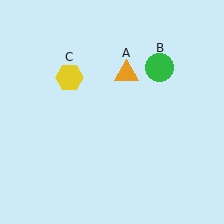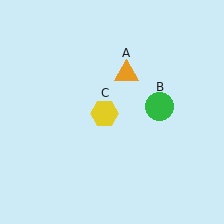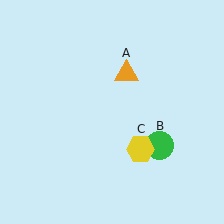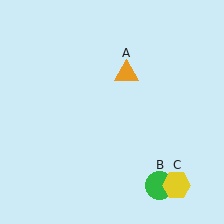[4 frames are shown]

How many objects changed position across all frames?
2 objects changed position: green circle (object B), yellow hexagon (object C).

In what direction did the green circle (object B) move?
The green circle (object B) moved down.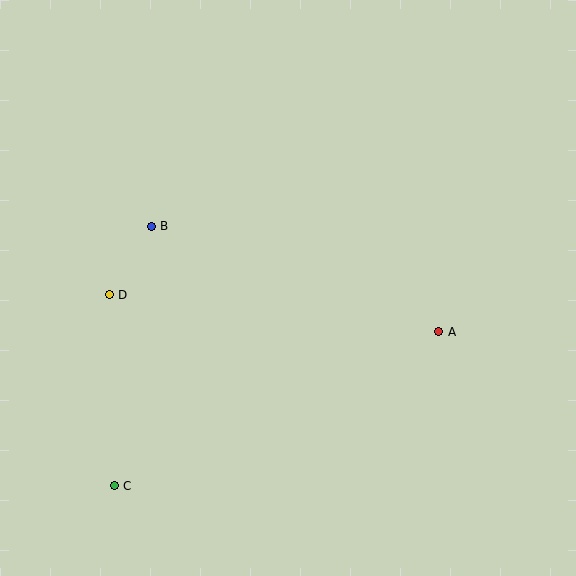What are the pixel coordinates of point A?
Point A is at (439, 332).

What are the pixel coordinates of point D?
Point D is at (109, 295).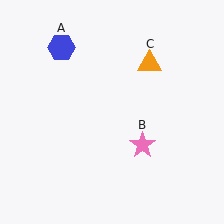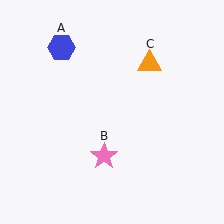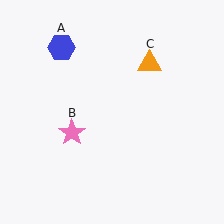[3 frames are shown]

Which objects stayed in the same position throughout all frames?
Blue hexagon (object A) and orange triangle (object C) remained stationary.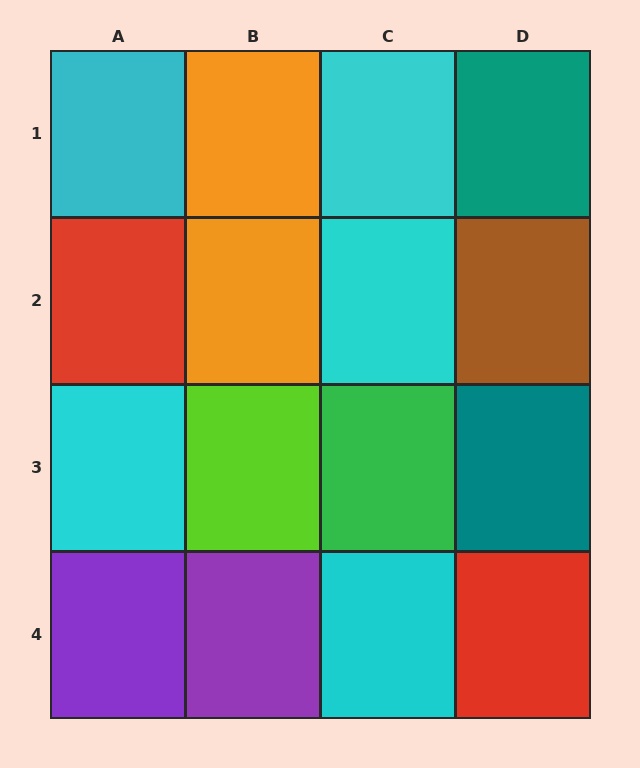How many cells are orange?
2 cells are orange.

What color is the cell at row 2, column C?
Cyan.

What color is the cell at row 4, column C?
Cyan.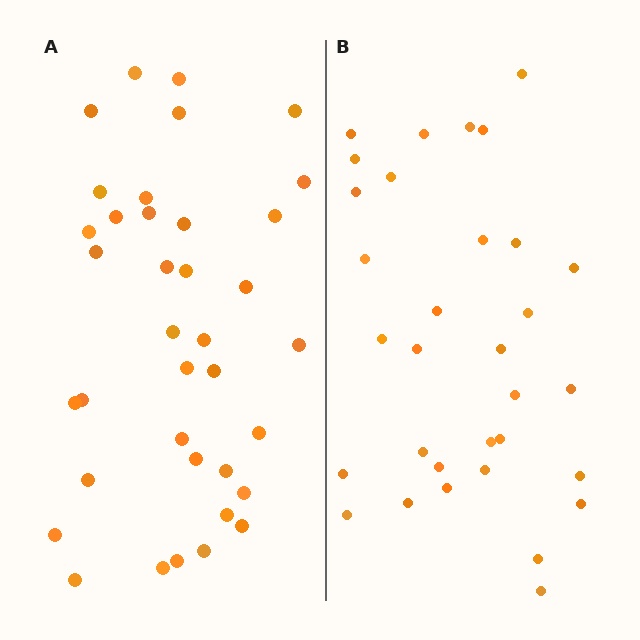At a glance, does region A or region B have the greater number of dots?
Region A (the left region) has more dots.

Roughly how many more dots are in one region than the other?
Region A has about 5 more dots than region B.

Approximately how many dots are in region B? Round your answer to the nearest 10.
About 30 dots. (The exact count is 32, which rounds to 30.)